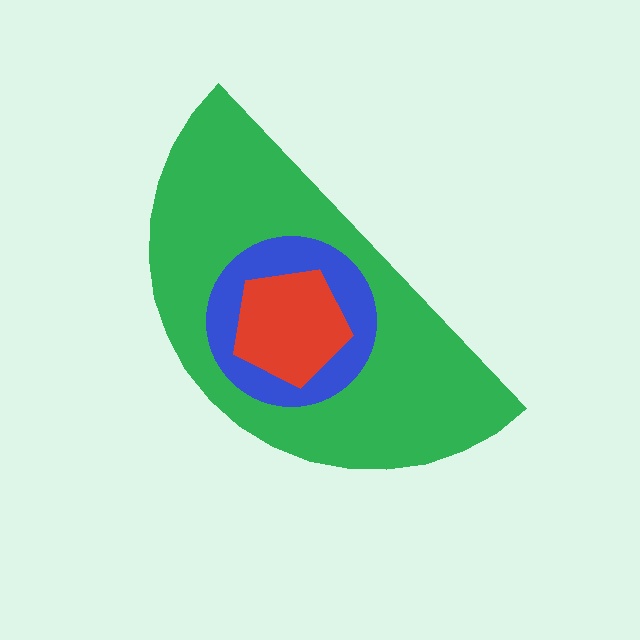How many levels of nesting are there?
3.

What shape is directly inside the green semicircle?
The blue circle.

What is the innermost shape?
The red pentagon.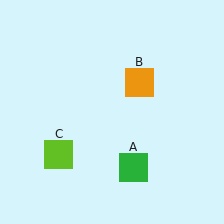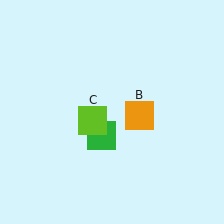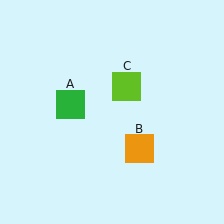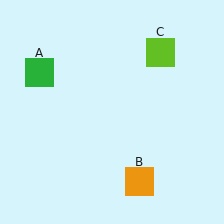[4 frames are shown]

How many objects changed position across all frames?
3 objects changed position: green square (object A), orange square (object B), lime square (object C).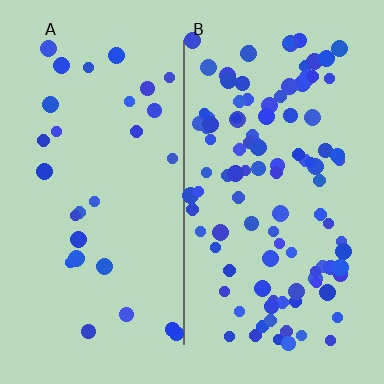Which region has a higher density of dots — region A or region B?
B (the right).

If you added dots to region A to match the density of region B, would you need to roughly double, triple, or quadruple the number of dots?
Approximately quadruple.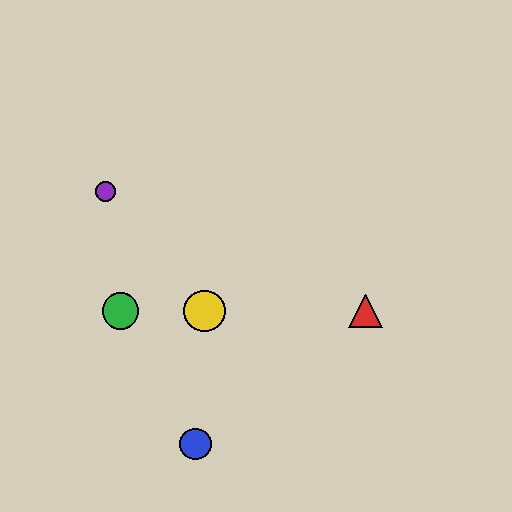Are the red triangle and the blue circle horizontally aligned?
No, the red triangle is at y≈311 and the blue circle is at y≈444.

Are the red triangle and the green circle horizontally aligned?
Yes, both are at y≈311.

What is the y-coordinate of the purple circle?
The purple circle is at y≈192.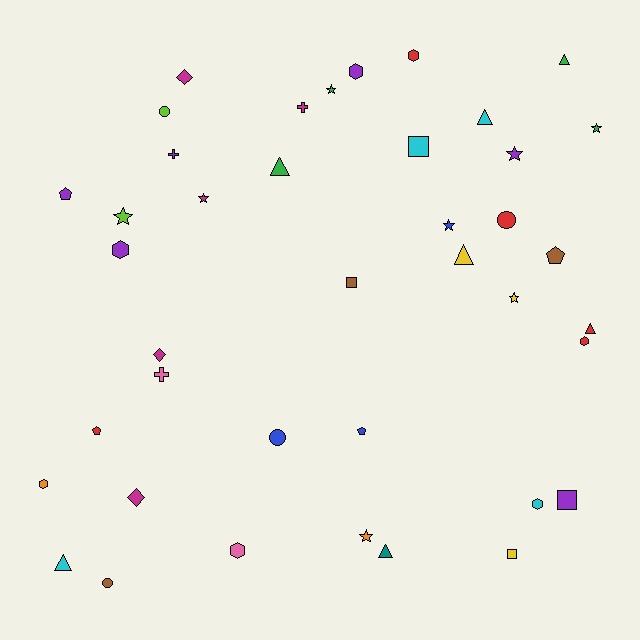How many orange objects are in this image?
There are 2 orange objects.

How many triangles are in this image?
There are 7 triangles.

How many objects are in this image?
There are 40 objects.